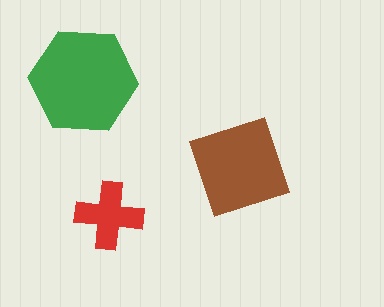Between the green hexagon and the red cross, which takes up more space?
The green hexagon.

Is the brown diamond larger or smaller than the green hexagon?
Smaller.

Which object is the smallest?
The red cross.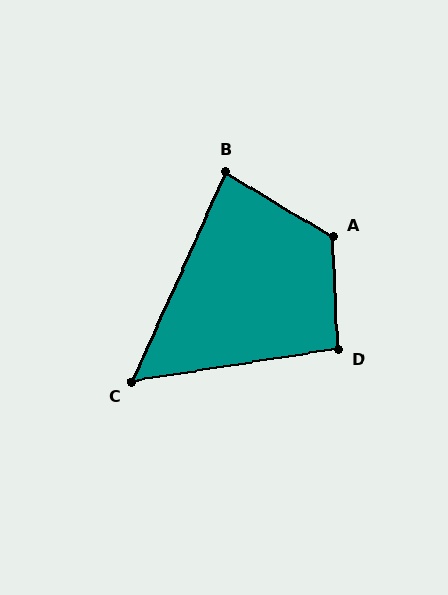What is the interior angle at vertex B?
Approximately 83 degrees (acute).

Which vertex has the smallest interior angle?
C, at approximately 57 degrees.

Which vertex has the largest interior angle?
A, at approximately 123 degrees.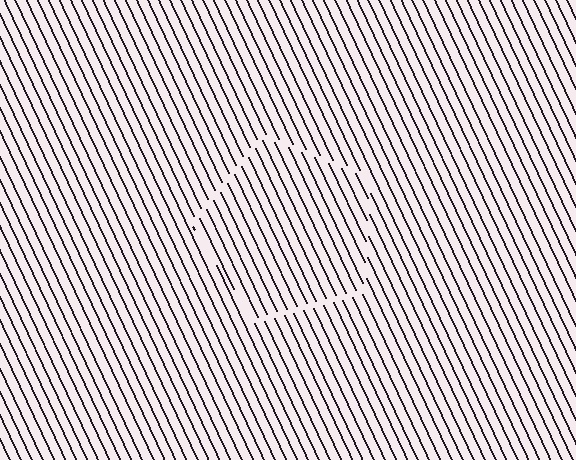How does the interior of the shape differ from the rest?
The interior of the shape contains the same grating, shifted by half a period — the contour is defined by the phase discontinuity where line-ends from the inner and outer gratings abut.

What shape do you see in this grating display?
An illusory pentagon. The interior of the shape contains the same grating, shifted by half a period — the contour is defined by the phase discontinuity where line-ends from the inner and outer gratings abut.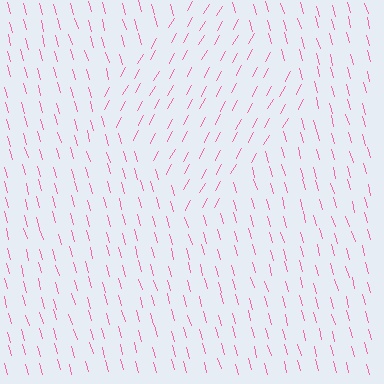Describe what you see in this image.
The image is filled with small pink line segments. A diamond region in the image has lines oriented differently from the surrounding lines, creating a visible texture boundary.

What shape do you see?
I see a diamond.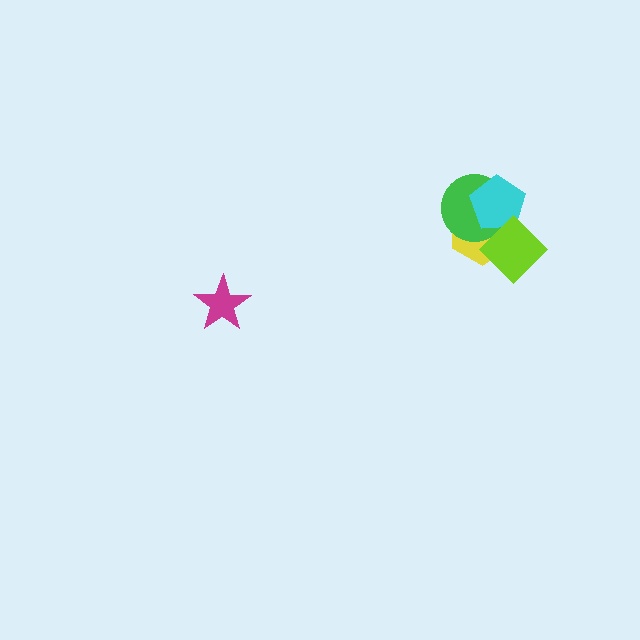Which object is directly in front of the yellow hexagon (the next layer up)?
The green circle is directly in front of the yellow hexagon.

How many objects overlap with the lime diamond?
3 objects overlap with the lime diamond.